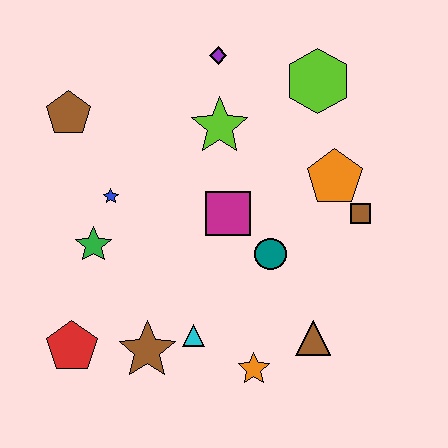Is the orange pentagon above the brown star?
Yes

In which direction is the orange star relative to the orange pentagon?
The orange star is below the orange pentagon.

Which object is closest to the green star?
The blue star is closest to the green star.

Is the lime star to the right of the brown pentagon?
Yes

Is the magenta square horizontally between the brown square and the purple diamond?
Yes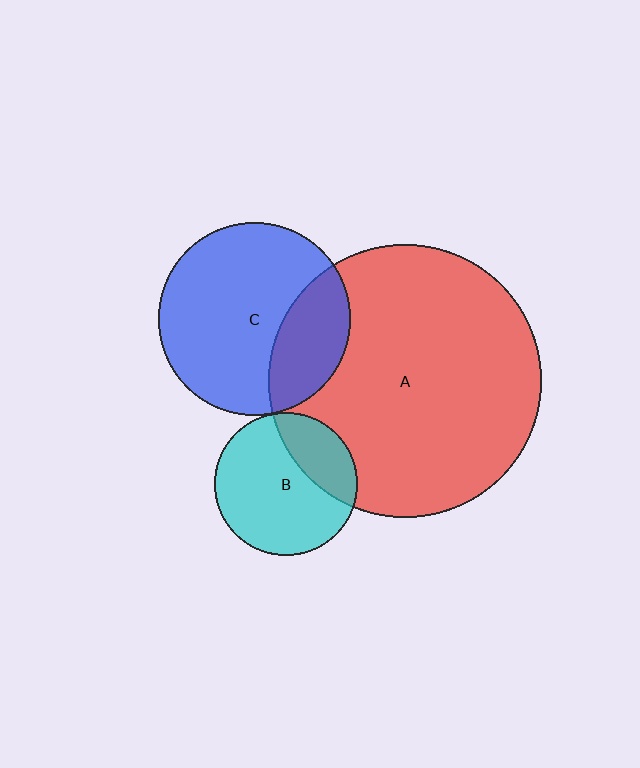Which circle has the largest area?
Circle A (red).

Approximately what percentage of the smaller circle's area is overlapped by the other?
Approximately 25%.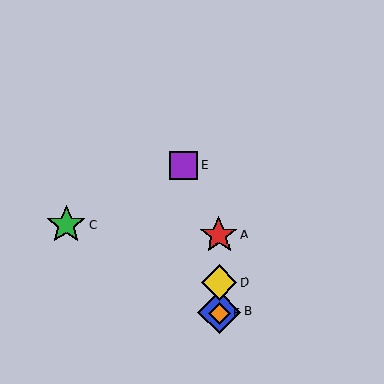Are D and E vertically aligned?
No, D is at x≈219 and E is at x≈183.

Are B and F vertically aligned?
Yes, both are at x≈219.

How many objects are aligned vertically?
4 objects (A, B, D, F) are aligned vertically.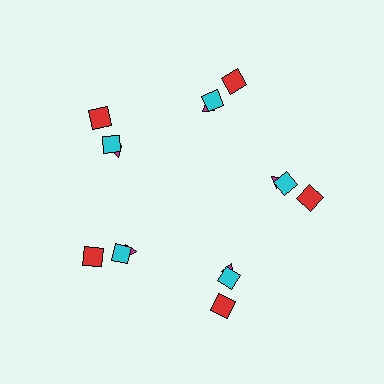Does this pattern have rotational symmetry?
Yes, this pattern has 5-fold rotational symmetry. It looks the same after rotating 72 degrees around the center.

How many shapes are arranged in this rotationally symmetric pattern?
There are 15 shapes, arranged in 5 groups of 3.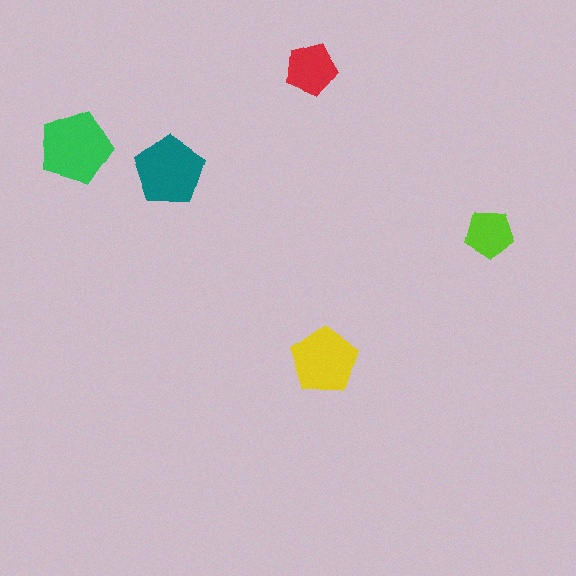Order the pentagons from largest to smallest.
the green one, the teal one, the yellow one, the red one, the lime one.